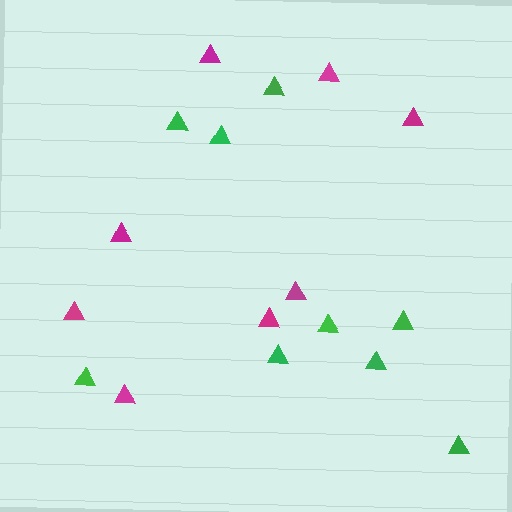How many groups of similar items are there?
There are 2 groups: one group of magenta triangles (8) and one group of green triangles (9).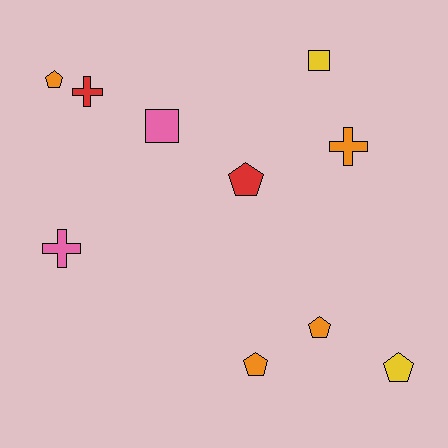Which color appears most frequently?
Orange, with 4 objects.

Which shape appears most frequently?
Pentagon, with 5 objects.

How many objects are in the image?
There are 10 objects.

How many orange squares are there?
There are no orange squares.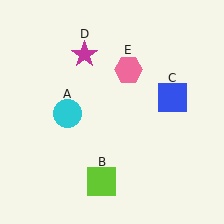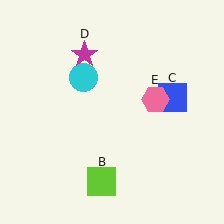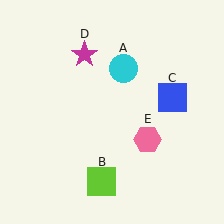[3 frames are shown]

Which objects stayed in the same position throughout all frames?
Lime square (object B) and blue square (object C) and magenta star (object D) remained stationary.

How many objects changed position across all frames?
2 objects changed position: cyan circle (object A), pink hexagon (object E).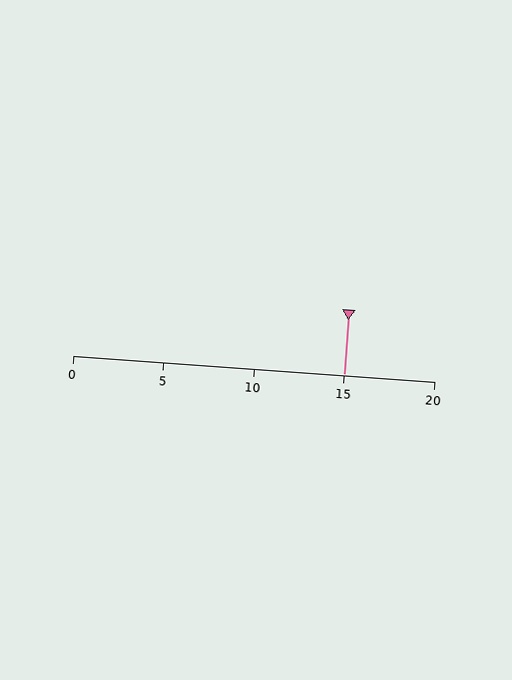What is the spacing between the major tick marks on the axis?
The major ticks are spaced 5 apart.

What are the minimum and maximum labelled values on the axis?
The axis runs from 0 to 20.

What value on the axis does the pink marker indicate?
The marker indicates approximately 15.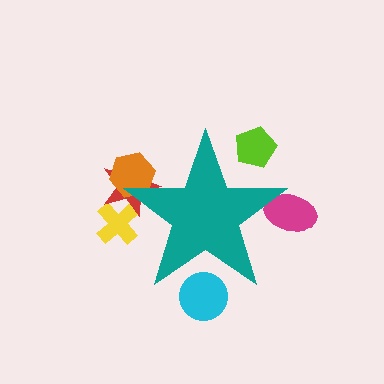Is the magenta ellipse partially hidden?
Yes, the magenta ellipse is partially hidden behind the teal star.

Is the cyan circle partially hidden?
Yes, the cyan circle is partially hidden behind the teal star.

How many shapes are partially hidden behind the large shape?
6 shapes are partially hidden.